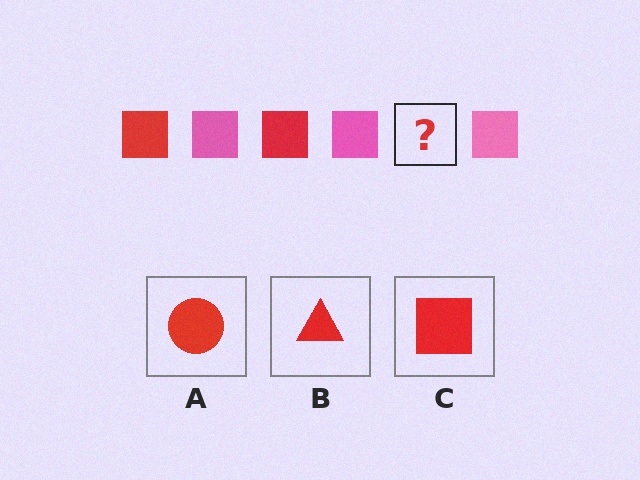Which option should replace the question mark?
Option C.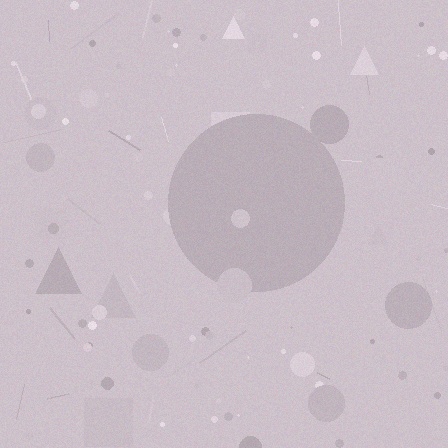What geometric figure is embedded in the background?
A circle is embedded in the background.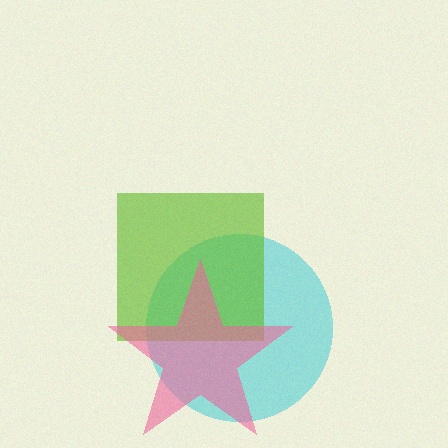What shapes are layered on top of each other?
The layered shapes are: a cyan circle, a lime square, a pink star.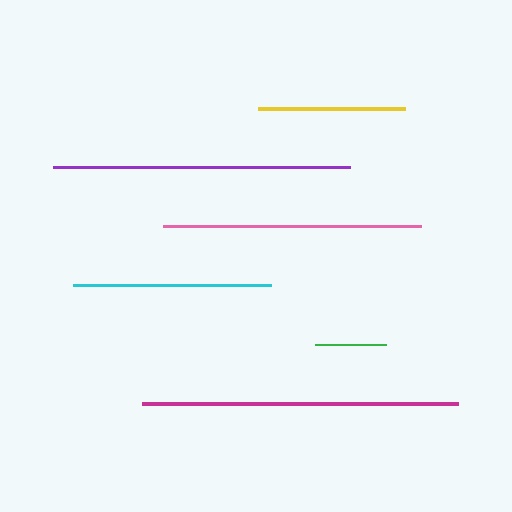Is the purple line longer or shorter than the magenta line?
The magenta line is longer than the purple line.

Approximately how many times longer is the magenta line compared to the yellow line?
The magenta line is approximately 2.2 times the length of the yellow line.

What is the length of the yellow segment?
The yellow segment is approximately 147 pixels long.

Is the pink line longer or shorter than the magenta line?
The magenta line is longer than the pink line.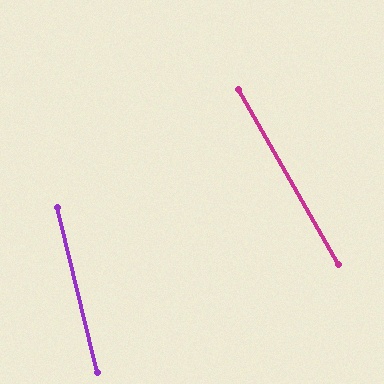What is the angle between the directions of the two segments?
Approximately 16 degrees.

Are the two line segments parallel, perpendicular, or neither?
Neither parallel nor perpendicular — they differ by about 16°.